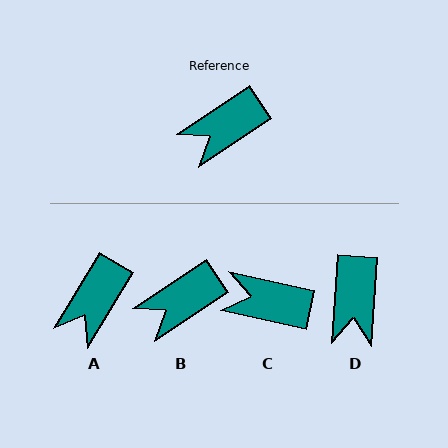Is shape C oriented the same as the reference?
No, it is off by about 45 degrees.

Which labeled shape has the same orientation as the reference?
B.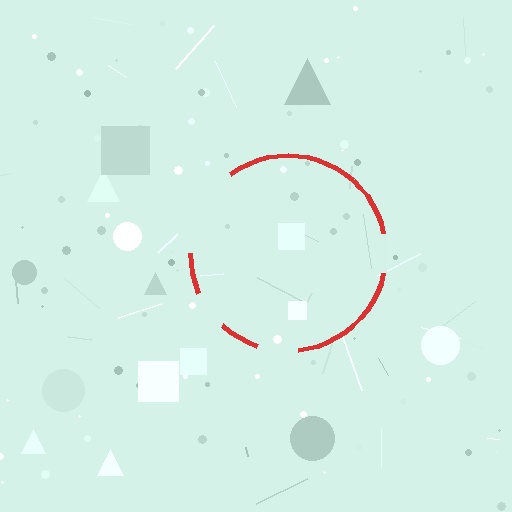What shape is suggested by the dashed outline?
The dashed outline suggests a circle.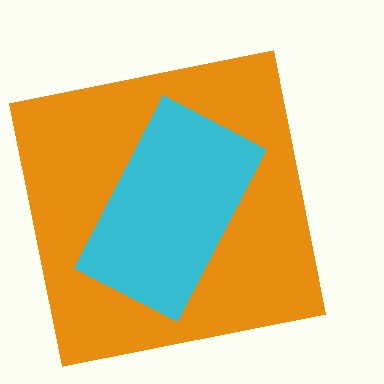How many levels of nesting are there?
2.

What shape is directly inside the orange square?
The cyan rectangle.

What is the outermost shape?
The orange square.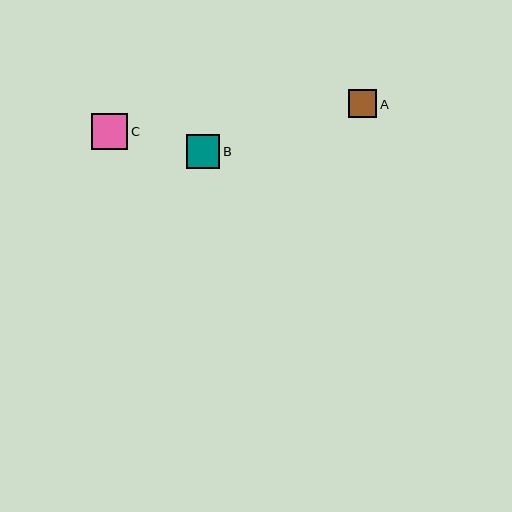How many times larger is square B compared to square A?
Square B is approximately 1.2 times the size of square A.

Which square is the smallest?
Square A is the smallest with a size of approximately 28 pixels.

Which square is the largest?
Square C is the largest with a size of approximately 36 pixels.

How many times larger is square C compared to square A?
Square C is approximately 1.3 times the size of square A.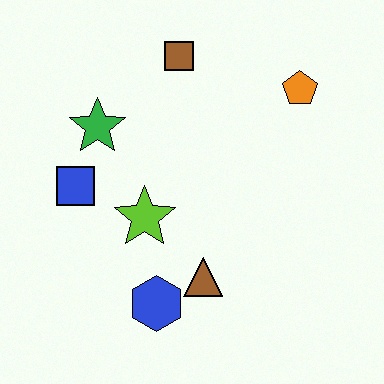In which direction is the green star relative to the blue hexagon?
The green star is above the blue hexagon.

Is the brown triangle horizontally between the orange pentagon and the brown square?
Yes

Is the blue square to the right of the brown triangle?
No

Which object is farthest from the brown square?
The blue hexagon is farthest from the brown square.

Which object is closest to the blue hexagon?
The brown triangle is closest to the blue hexagon.